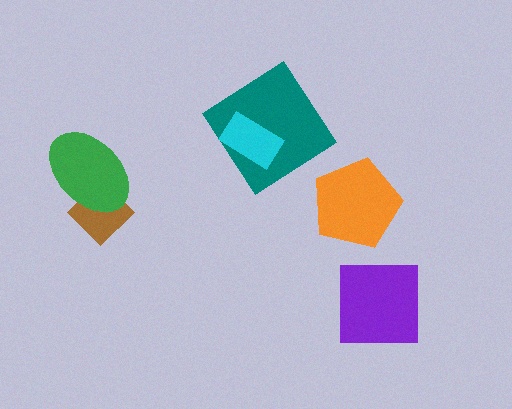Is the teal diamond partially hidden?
Yes, it is partially covered by another shape.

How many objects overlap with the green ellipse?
1 object overlaps with the green ellipse.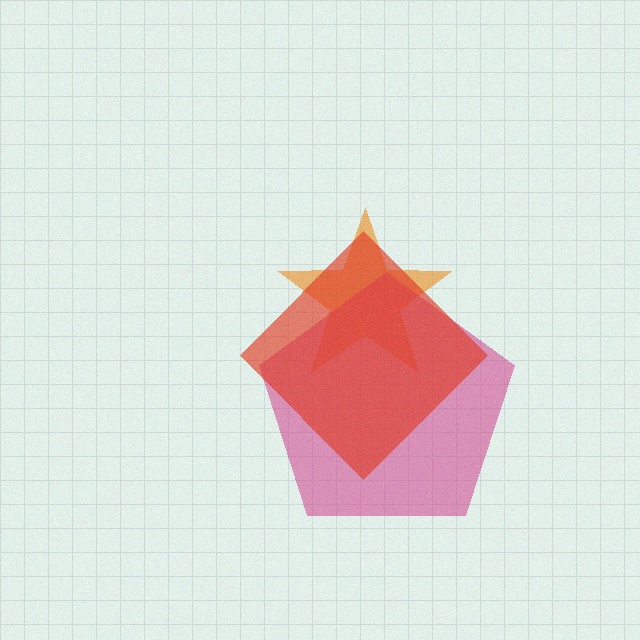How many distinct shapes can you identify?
There are 3 distinct shapes: an orange star, a magenta pentagon, a red diamond.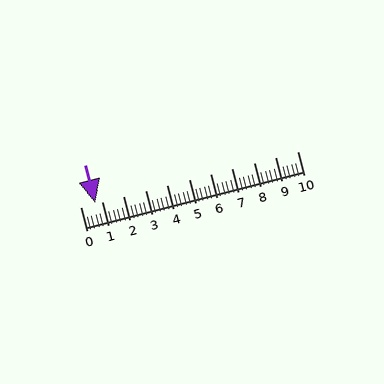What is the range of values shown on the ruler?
The ruler shows values from 0 to 10.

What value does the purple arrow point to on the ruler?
The purple arrow points to approximately 0.7.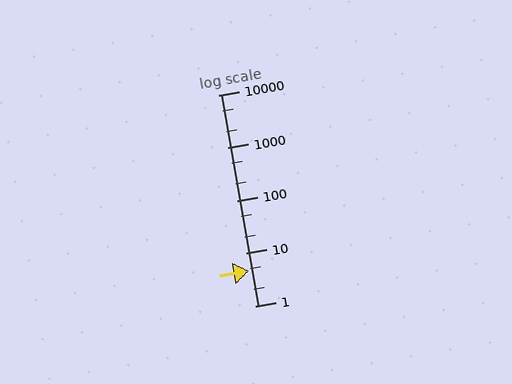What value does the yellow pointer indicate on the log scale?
The pointer indicates approximately 4.7.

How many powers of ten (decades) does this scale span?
The scale spans 4 decades, from 1 to 10000.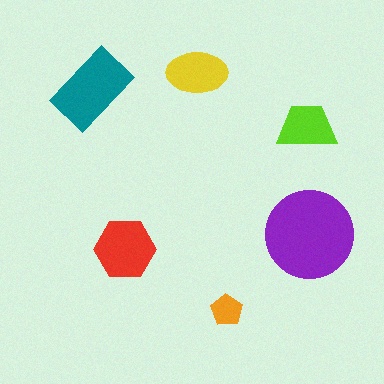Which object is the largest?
The purple circle.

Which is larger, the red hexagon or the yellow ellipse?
The red hexagon.